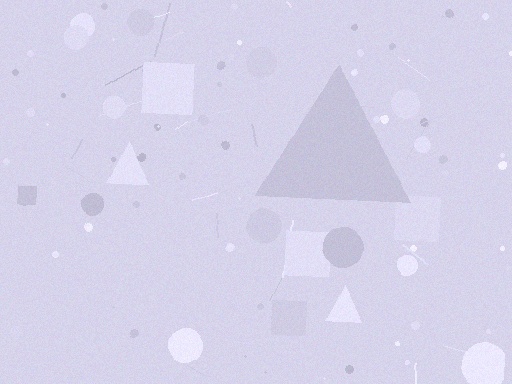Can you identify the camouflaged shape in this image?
The camouflaged shape is a triangle.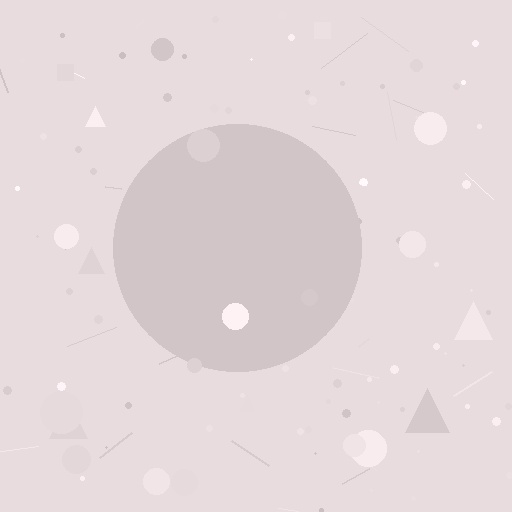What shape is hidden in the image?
A circle is hidden in the image.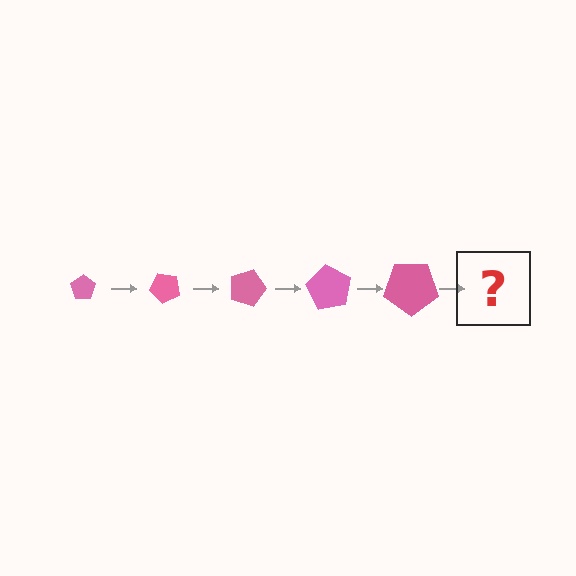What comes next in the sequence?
The next element should be a pentagon, larger than the previous one and rotated 225 degrees from the start.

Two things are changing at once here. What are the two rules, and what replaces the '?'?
The two rules are that the pentagon grows larger each step and it rotates 45 degrees each step. The '?' should be a pentagon, larger than the previous one and rotated 225 degrees from the start.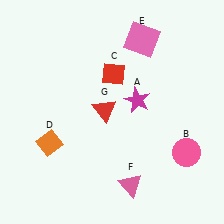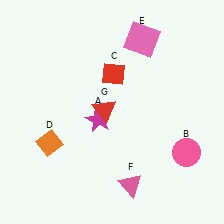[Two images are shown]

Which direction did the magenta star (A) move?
The magenta star (A) moved left.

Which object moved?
The magenta star (A) moved left.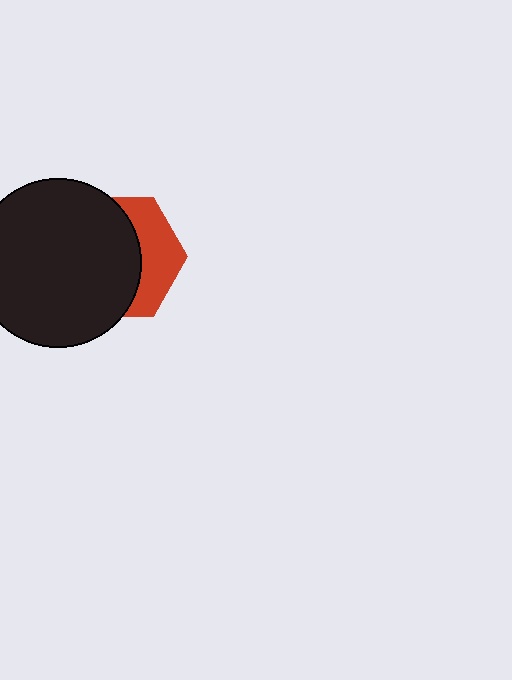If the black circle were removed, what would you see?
You would see the complete red hexagon.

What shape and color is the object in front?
The object in front is a black circle.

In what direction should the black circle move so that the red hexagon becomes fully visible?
The black circle should move left. That is the shortest direction to clear the overlap and leave the red hexagon fully visible.